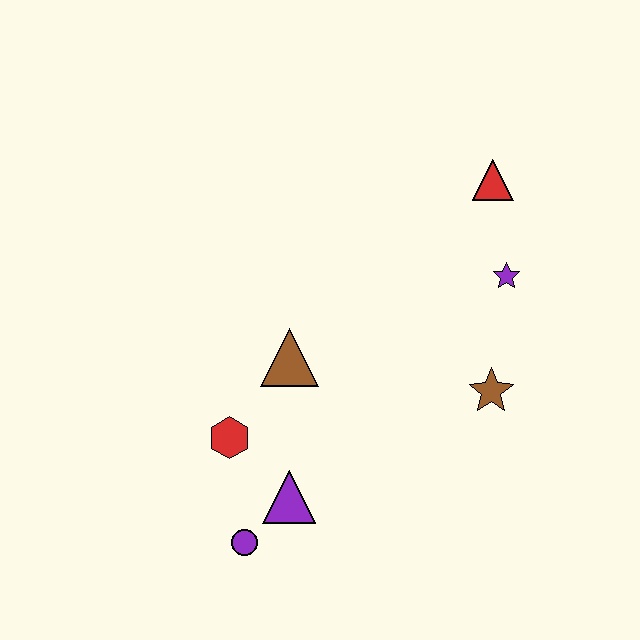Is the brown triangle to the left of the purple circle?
No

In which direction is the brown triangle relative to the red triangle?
The brown triangle is to the left of the red triangle.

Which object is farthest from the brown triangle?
The red triangle is farthest from the brown triangle.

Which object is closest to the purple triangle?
The purple circle is closest to the purple triangle.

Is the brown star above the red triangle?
No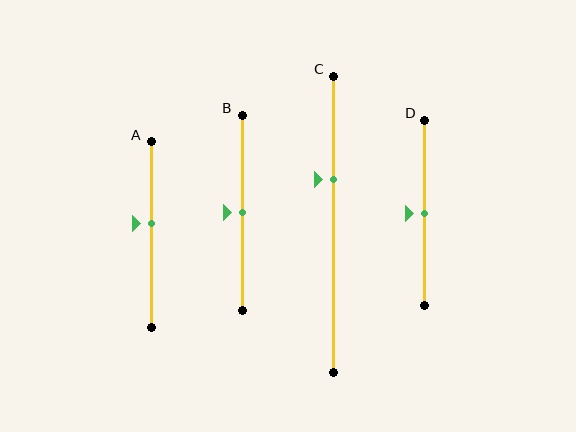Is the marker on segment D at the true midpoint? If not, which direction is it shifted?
Yes, the marker on segment D is at the true midpoint.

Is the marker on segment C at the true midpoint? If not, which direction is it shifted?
No, the marker on segment C is shifted upward by about 15% of the segment length.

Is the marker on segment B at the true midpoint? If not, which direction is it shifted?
Yes, the marker on segment B is at the true midpoint.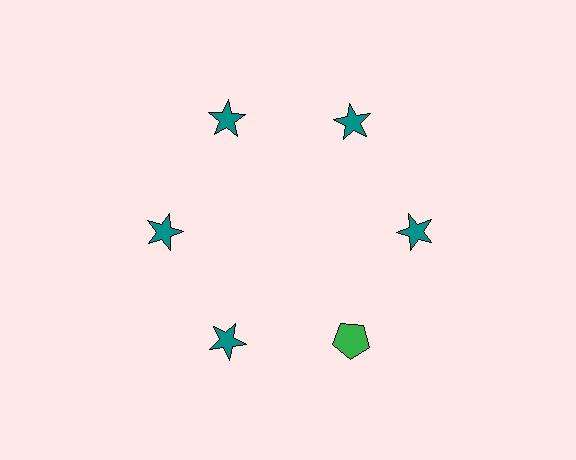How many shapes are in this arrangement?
There are 6 shapes arranged in a ring pattern.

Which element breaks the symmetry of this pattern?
The green pentagon at roughly the 5 o'clock position breaks the symmetry. All other shapes are teal stars.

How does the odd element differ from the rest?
It differs in both color (green instead of teal) and shape (pentagon instead of star).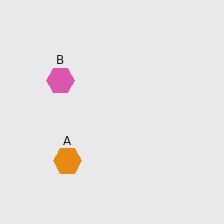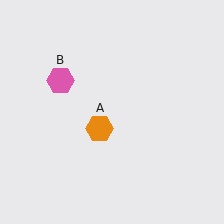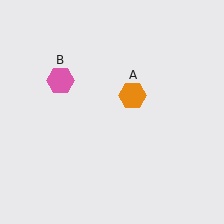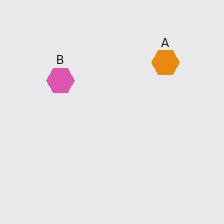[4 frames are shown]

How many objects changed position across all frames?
1 object changed position: orange hexagon (object A).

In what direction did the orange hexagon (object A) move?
The orange hexagon (object A) moved up and to the right.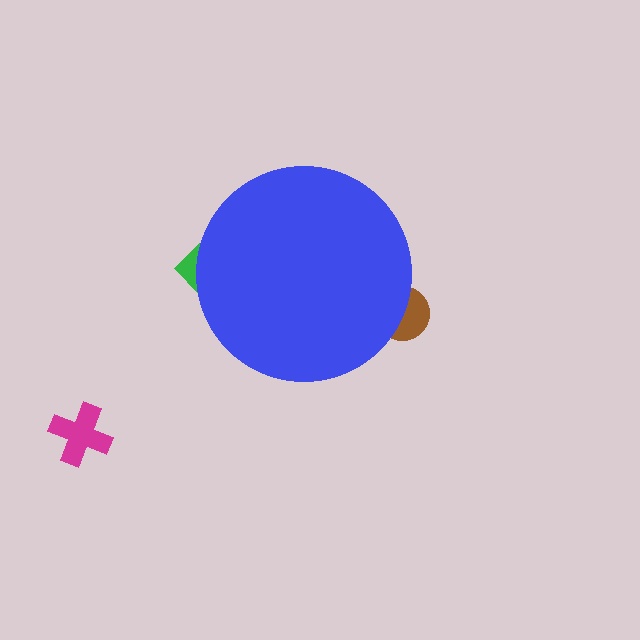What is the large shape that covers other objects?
A blue circle.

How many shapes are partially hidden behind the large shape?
2 shapes are partially hidden.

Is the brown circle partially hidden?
Yes, the brown circle is partially hidden behind the blue circle.